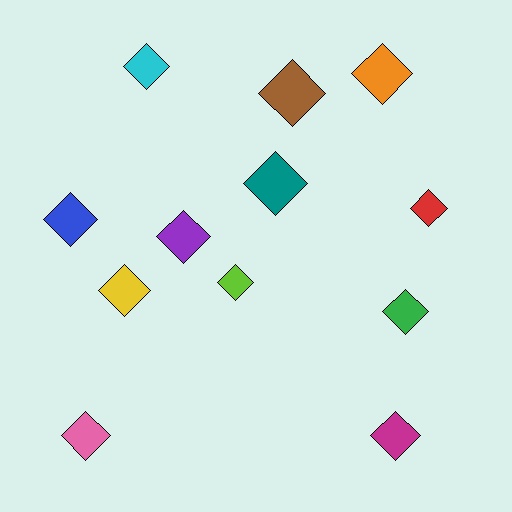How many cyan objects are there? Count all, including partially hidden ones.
There is 1 cyan object.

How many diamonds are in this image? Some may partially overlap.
There are 12 diamonds.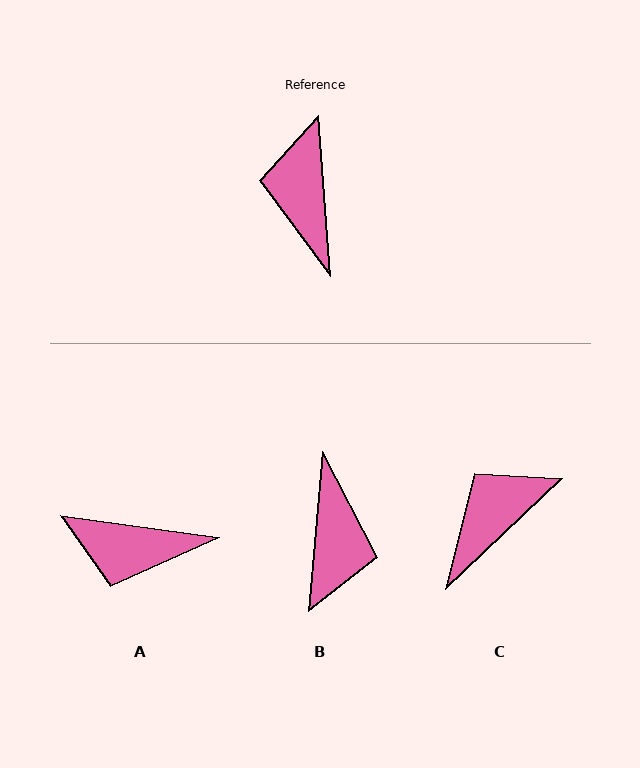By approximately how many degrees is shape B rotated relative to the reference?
Approximately 171 degrees counter-clockwise.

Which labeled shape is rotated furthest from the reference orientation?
B, about 171 degrees away.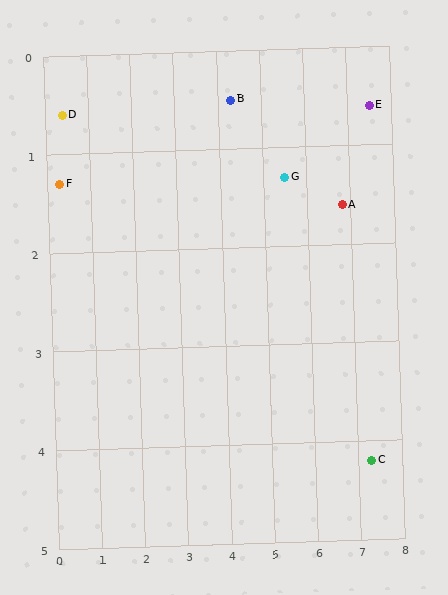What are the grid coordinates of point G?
Point G is at approximately (5.5, 1.3).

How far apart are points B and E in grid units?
Points B and E are about 3.2 grid units apart.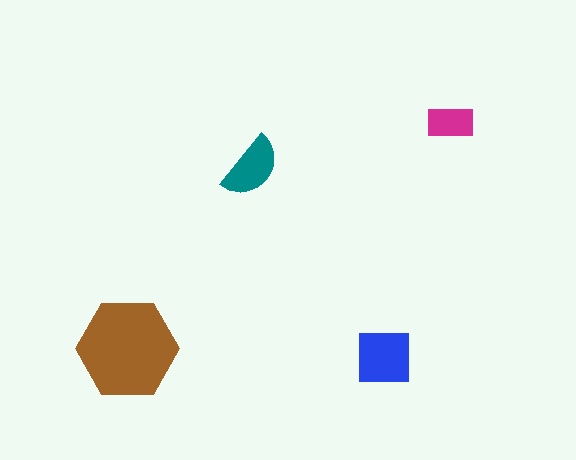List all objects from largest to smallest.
The brown hexagon, the blue square, the teal semicircle, the magenta rectangle.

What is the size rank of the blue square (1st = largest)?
2nd.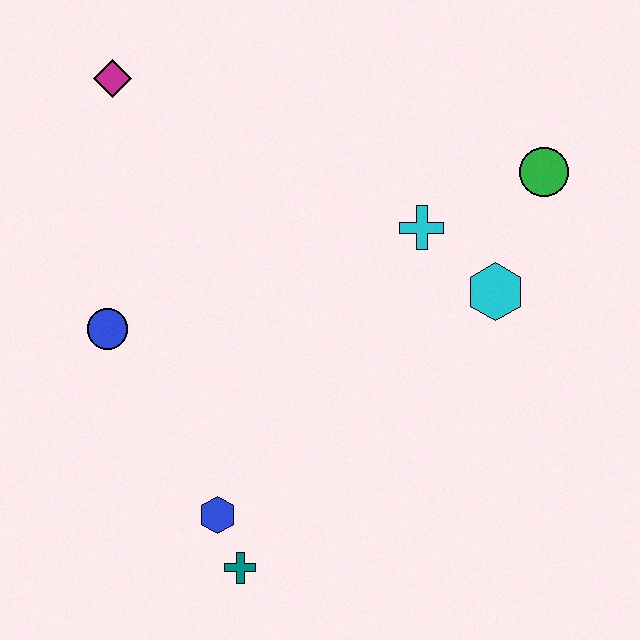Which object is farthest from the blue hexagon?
The green circle is farthest from the blue hexagon.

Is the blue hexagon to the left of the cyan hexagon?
Yes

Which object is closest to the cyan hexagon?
The cyan cross is closest to the cyan hexagon.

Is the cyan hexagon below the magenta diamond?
Yes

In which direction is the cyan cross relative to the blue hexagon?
The cyan cross is above the blue hexagon.